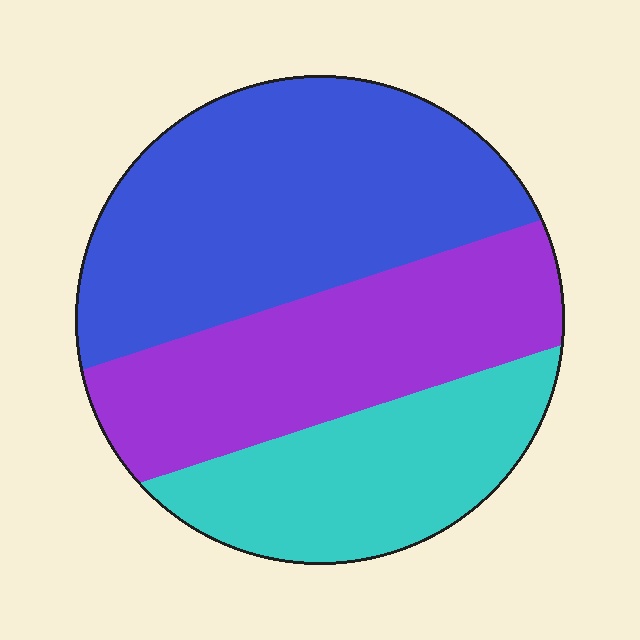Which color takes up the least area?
Cyan, at roughly 25%.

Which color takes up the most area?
Blue, at roughly 45%.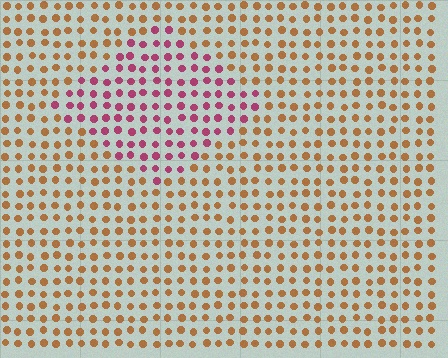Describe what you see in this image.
The image is filled with small brown elements in a uniform arrangement. A diamond-shaped region is visible where the elements are tinted to a slightly different hue, forming a subtle color boundary.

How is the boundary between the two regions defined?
The boundary is defined purely by a slight shift in hue (about 55 degrees). Spacing, size, and orientation are identical on both sides.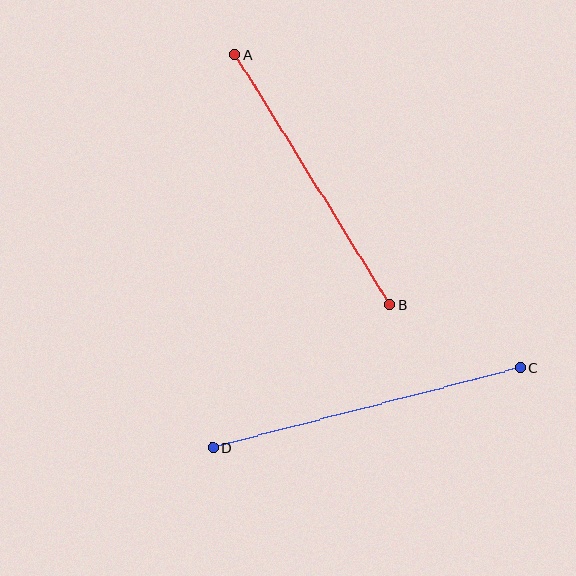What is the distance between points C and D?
The distance is approximately 318 pixels.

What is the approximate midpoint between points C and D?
The midpoint is at approximately (367, 408) pixels.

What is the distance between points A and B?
The distance is approximately 294 pixels.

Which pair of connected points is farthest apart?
Points C and D are farthest apart.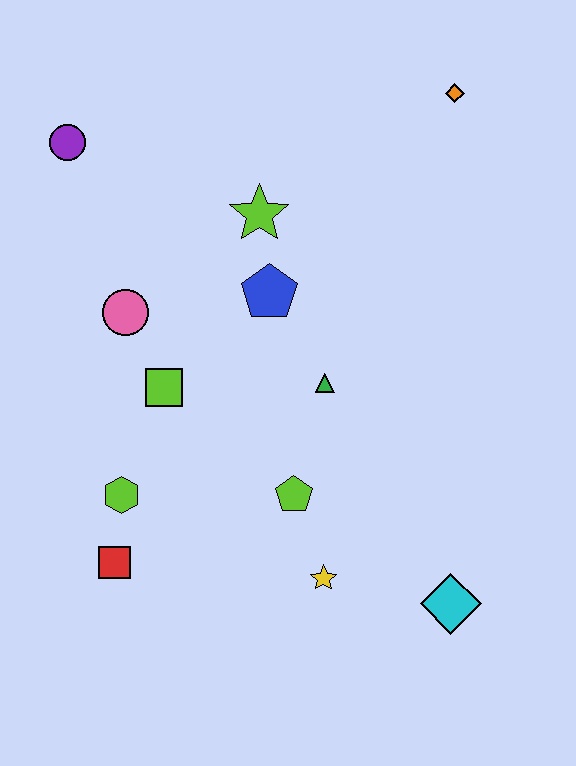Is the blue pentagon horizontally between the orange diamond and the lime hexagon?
Yes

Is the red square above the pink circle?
No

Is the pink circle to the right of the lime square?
No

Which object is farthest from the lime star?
The cyan diamond is farthest from the lime star.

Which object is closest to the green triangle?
The blue pentagon is closest to the green triangle.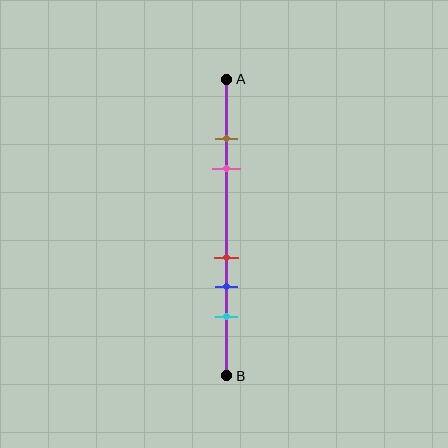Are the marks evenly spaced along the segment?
No, the marks are not evenly spaced.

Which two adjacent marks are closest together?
The brown and pink marks are the closest adjacent pair.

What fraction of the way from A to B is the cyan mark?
The cyan mark is approximately 80% (0.8) of the way from A to B.